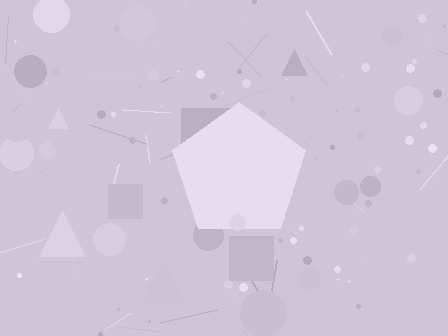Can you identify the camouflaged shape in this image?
The camouflaged shape is a pentagon.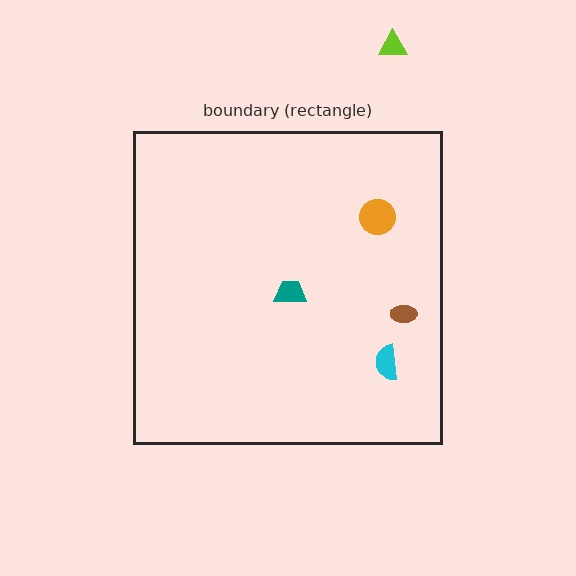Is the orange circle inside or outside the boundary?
Inside.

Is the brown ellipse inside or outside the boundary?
Inside.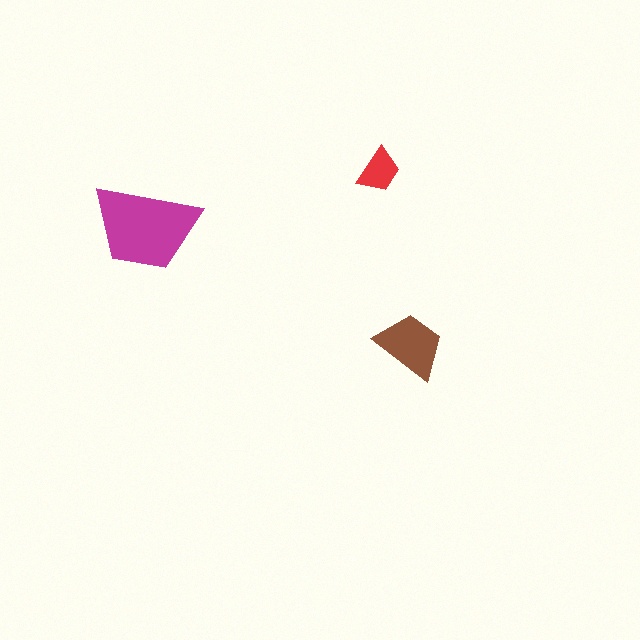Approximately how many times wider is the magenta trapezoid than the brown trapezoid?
About 1.5 times wider.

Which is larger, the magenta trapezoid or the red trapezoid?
The magenta one.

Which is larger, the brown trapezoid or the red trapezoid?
The brown one.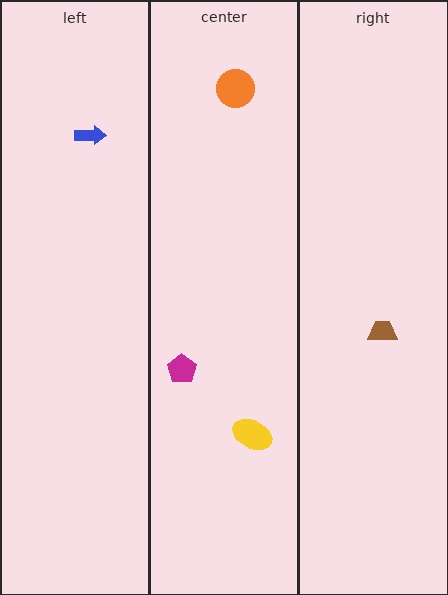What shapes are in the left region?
The blue arrow.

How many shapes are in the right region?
1.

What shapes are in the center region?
The yellow ellipse, the orange circle, the magenta pentagon.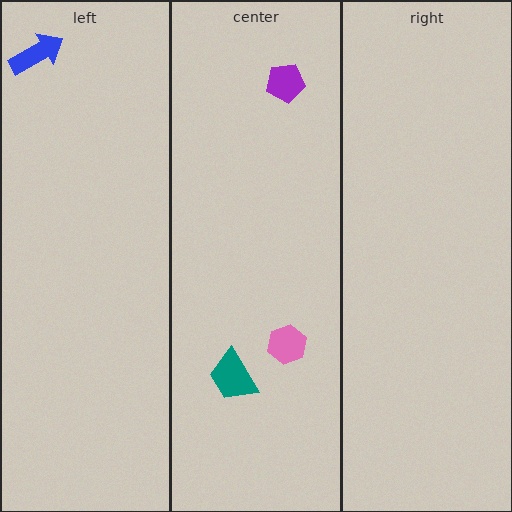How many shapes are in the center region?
3.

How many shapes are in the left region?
1.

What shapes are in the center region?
The teal trapezoid, the purple pentagon, the pink hexagon.